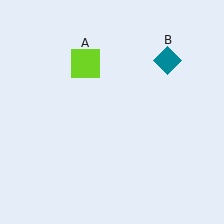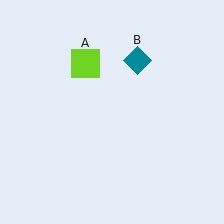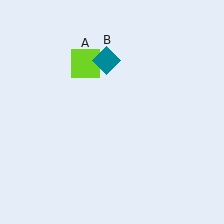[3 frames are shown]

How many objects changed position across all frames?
1 object changed position: teal diamond (object B).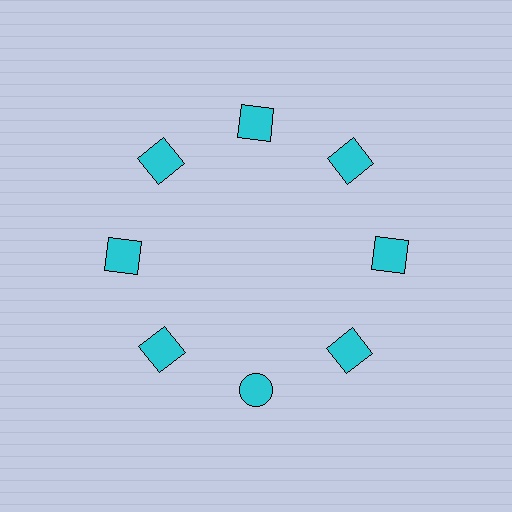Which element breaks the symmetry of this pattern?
The cyan circle at roughly the 6 o'clock position breaks the symmetry. All other shapes are cyan squares.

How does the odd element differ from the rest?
It has a different shape: circle instead of square.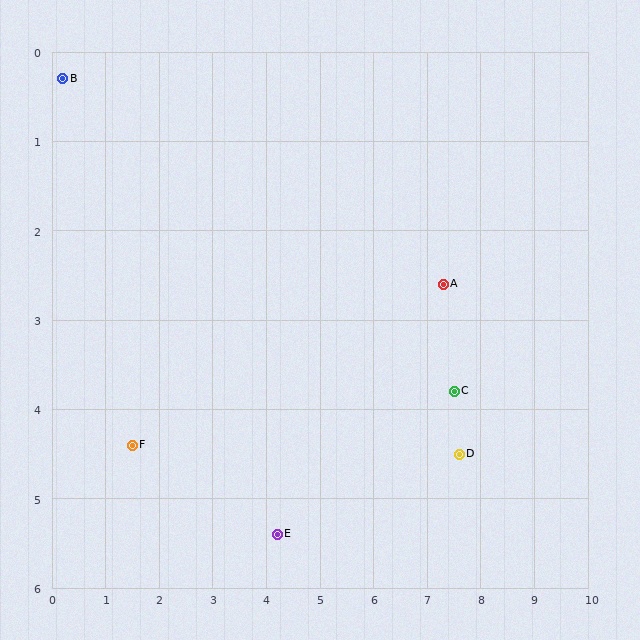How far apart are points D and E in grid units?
Points D and E are about 3.5 grid units apart.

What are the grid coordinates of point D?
Point D is at approximately (7.6, 4.5).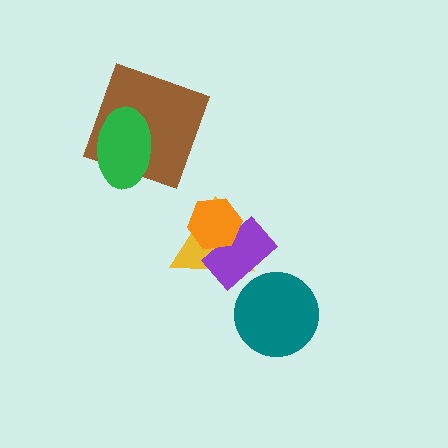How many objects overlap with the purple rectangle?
2 objects overlap with the purple rectangle.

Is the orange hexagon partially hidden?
No, no other shape covers it.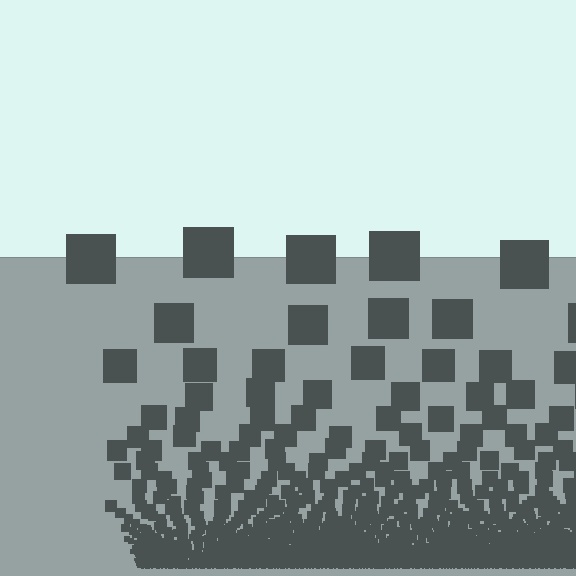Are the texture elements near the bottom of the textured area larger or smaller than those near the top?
Smaller. The gradient is inverted — elements near the bottom are smaller and denser.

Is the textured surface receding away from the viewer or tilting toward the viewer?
The surface appears to tilt toward the viewer. Texture elements get larger and sparser toward the top.